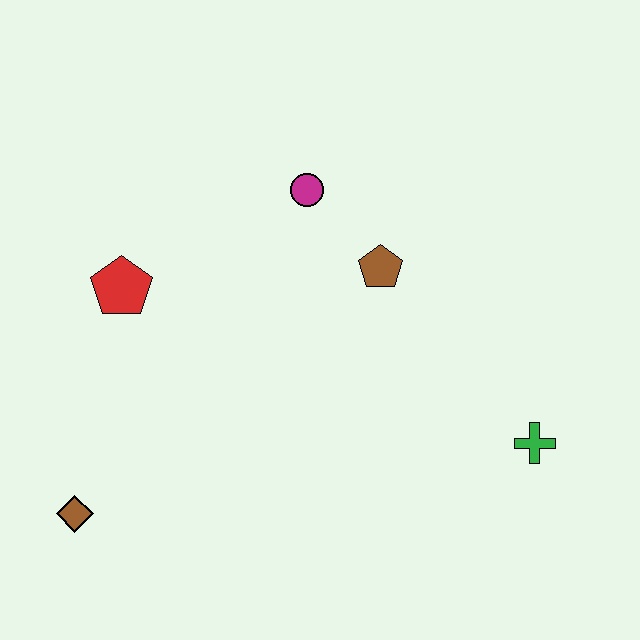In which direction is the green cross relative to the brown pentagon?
The green cross is below the brown pentagon.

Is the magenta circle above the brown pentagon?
Yes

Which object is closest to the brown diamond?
The red pentagon is closest to the brown diamond.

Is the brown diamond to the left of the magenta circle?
Yes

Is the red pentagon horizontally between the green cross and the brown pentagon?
No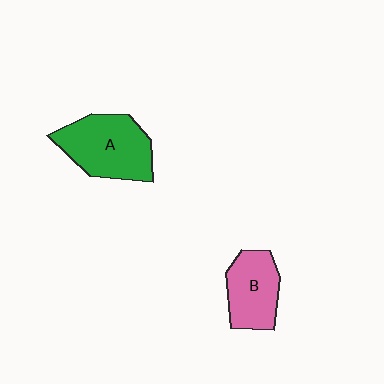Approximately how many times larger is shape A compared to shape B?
Approximately 1.4 times.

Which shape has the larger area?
Shape A (green).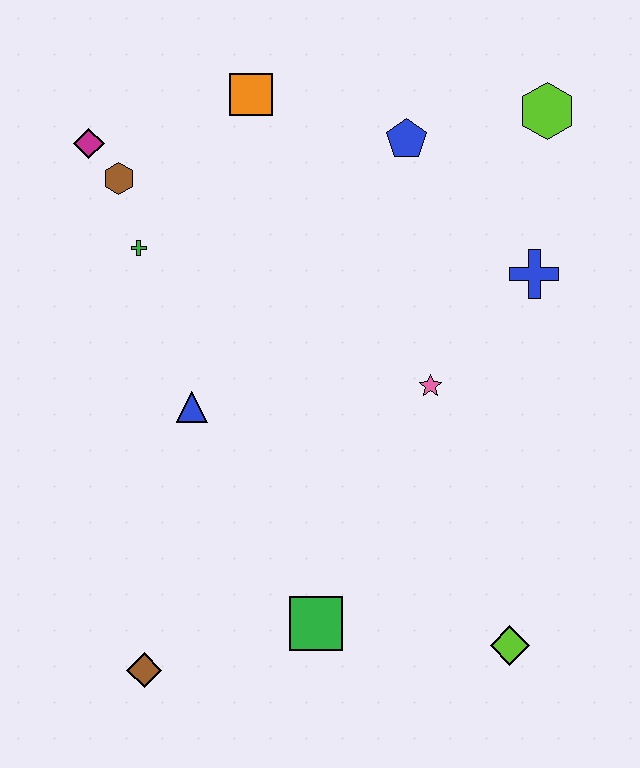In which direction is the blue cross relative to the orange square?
The blue cross is to the right of the orange square.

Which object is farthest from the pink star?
The magenta diamond is farthest from the pink star.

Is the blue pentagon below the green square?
No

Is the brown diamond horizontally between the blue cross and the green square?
No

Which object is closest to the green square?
The brown diamond is closest to the green square.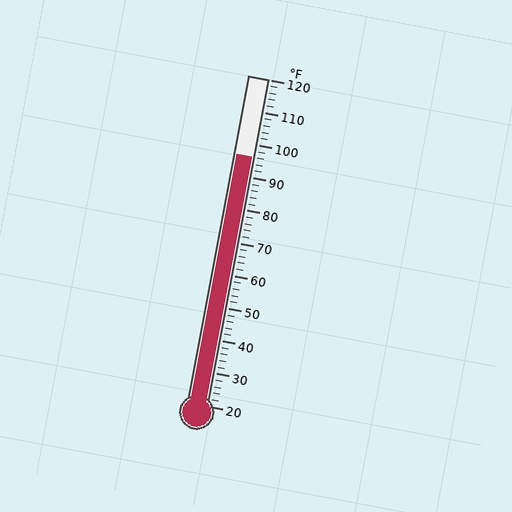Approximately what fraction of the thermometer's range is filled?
The thermometer is filled to approximately 75% of its range.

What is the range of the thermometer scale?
The thermometer scale ranges from 20°F to 120°F.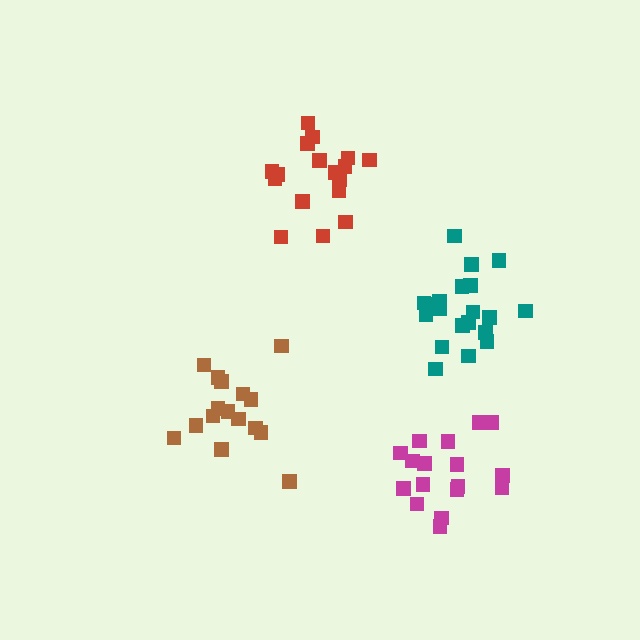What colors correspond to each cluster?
The clusters are colored: teal, brown, red, magenta.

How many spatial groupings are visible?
There are 4 spatial groupings.